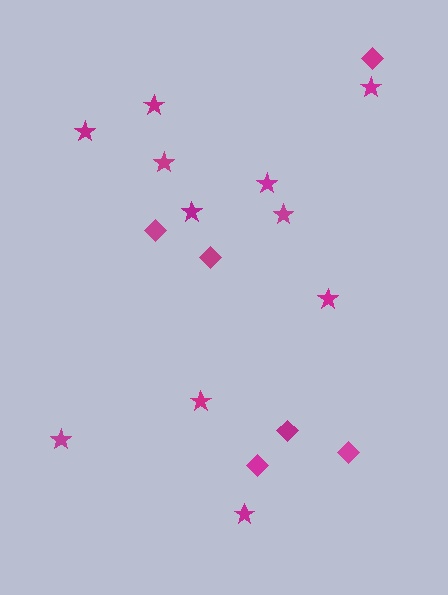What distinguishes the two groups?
There are 2 groups: one group of stars (11) and one group of diamonds (6).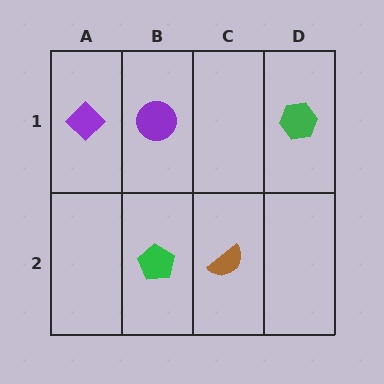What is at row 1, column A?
A purple diamond.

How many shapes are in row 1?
3 shapes.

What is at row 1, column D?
A green hexagon.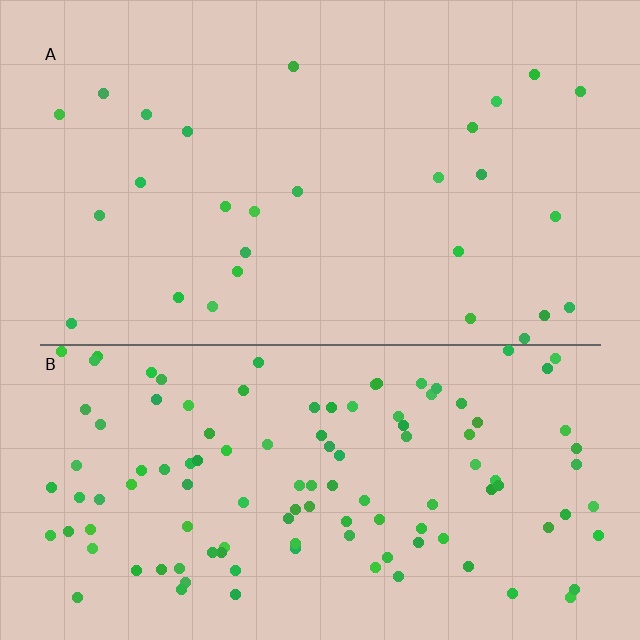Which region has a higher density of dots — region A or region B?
B (the bottom).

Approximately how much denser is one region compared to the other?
Approximately 4.2× — region B over region A.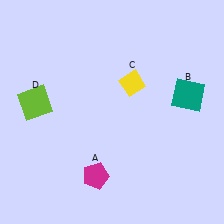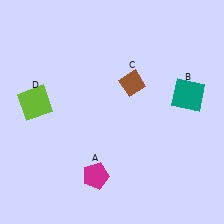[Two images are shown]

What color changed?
The diamond (C) changed from yellow in Image 1 to brown in Image 2.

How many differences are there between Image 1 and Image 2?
There is 1 difference between the two images.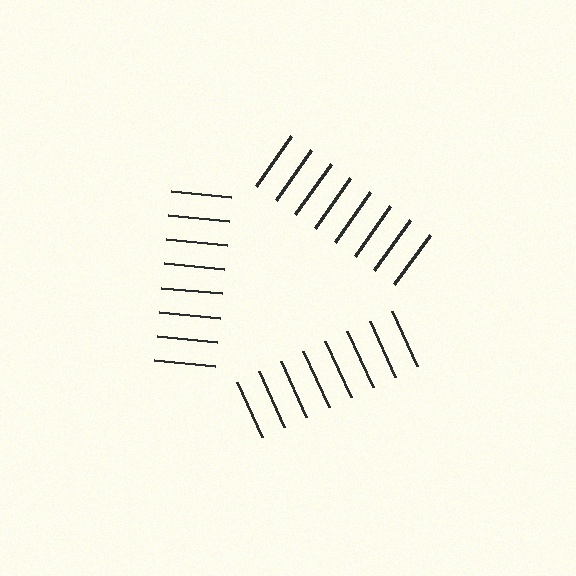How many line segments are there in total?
24 — 8 along each of the 3 edges.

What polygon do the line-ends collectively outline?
An illusory triangle — the line segments terminate on its edges but no continuous stroke is drawn.